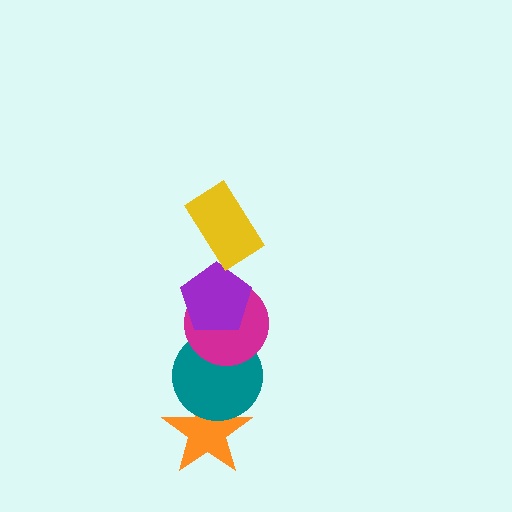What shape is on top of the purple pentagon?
The yellow rectangle is on top of the purple pentagon.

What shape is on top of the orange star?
The teal circle is on top of the orange star.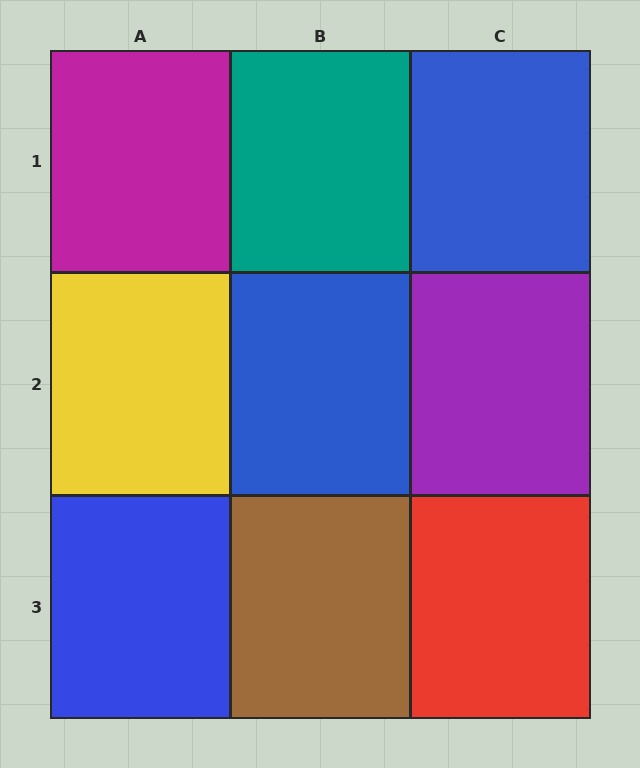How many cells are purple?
1 cell is purple.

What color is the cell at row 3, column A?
Blue.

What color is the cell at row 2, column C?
Purple.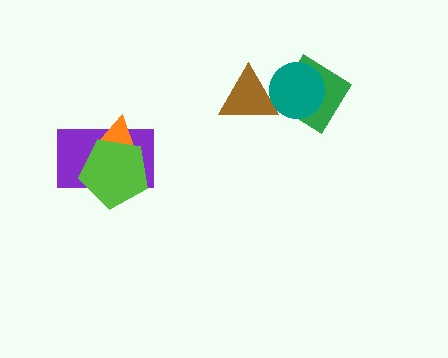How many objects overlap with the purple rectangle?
2 objects overlap with the purple rectangle.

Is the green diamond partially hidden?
Yes, it is partially covered by another shape.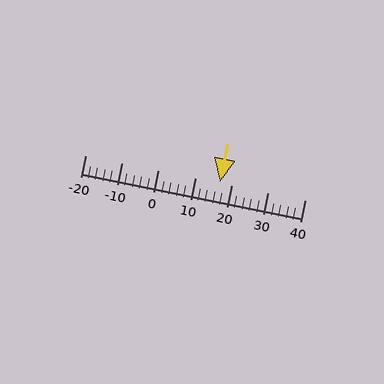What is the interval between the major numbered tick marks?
The major tick marks are spaced 10 units apart.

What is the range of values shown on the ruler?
The ruler shows values from -20 to 40.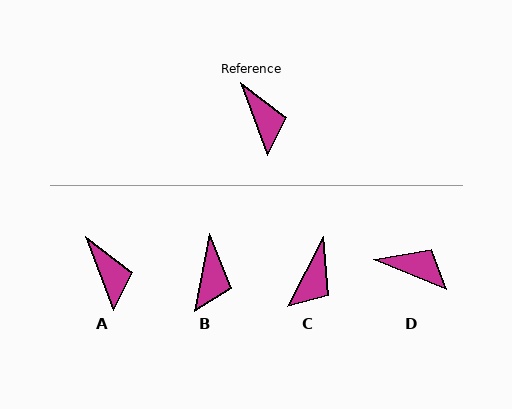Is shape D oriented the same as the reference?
No, it is off by about 47 degrees.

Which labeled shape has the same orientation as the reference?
A.